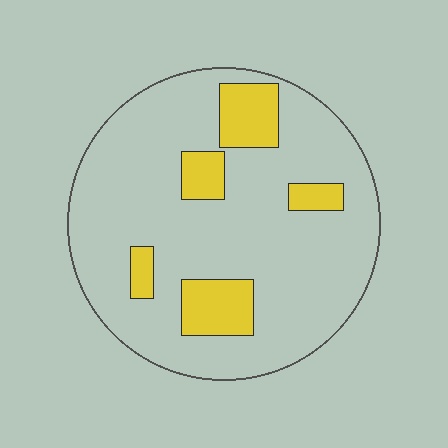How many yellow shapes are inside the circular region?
5.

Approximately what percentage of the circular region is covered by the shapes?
Approximately 15%.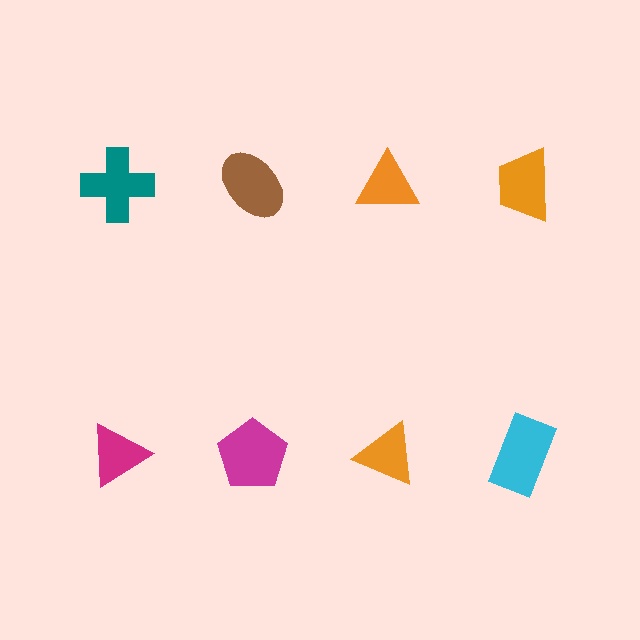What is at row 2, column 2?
A magenta pentagon.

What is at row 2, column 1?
A magenta triangle.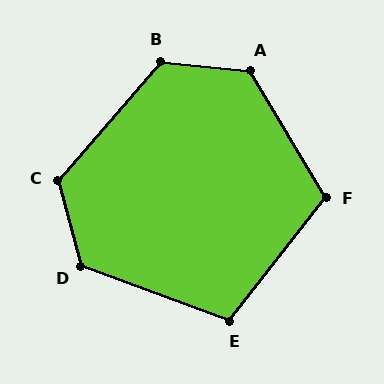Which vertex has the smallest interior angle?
E, at approximately 108 degrees.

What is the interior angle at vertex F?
Approximately 111 degrees (obtuse).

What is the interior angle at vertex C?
Approximately 125 degrees (obtuse).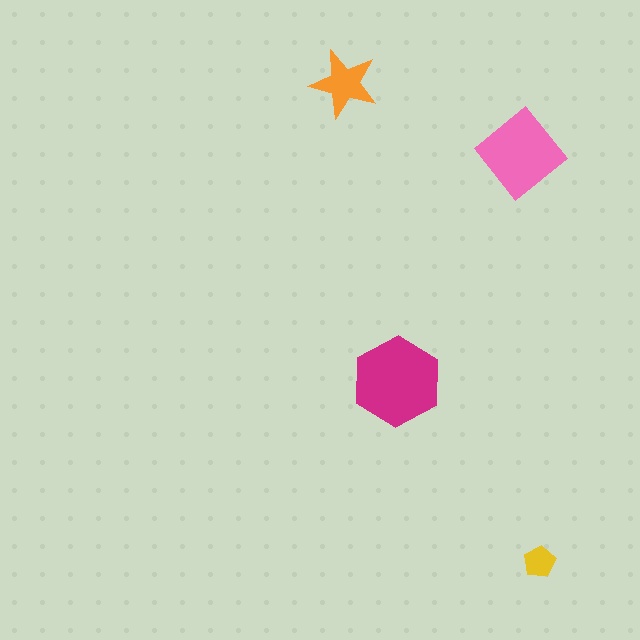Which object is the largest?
The magenta hexagon.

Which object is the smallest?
The yellow pentagon.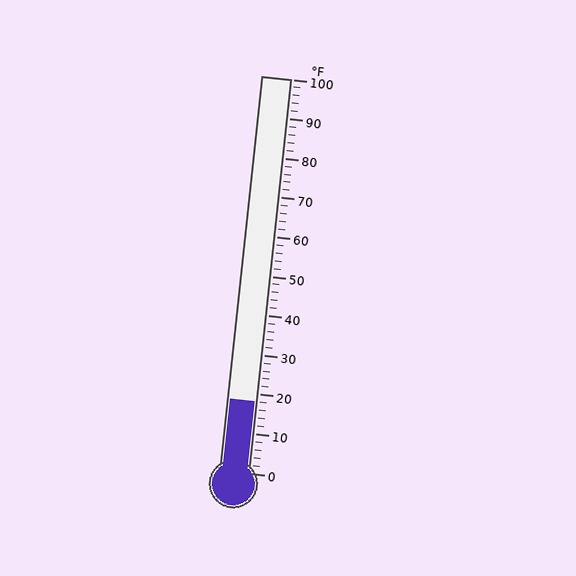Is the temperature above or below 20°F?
The temperature is below 20°F.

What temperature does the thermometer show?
The thermometer shows approximately 18°F.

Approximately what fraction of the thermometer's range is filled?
The thermometer is filled to approximately 20% of its range.